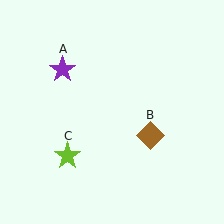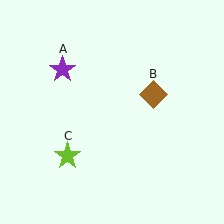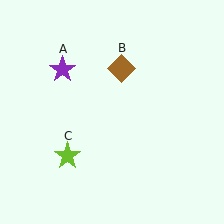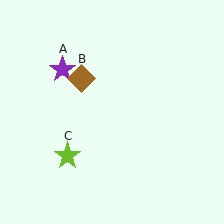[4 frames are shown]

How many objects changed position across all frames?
1 object changed position: brown diamond (object B).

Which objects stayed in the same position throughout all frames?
Purple star (object A) and lime star (object C) remained stationary.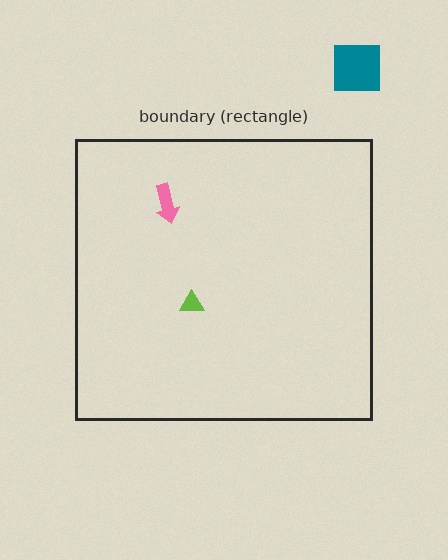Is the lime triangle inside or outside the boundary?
Inside.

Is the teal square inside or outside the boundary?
Outside.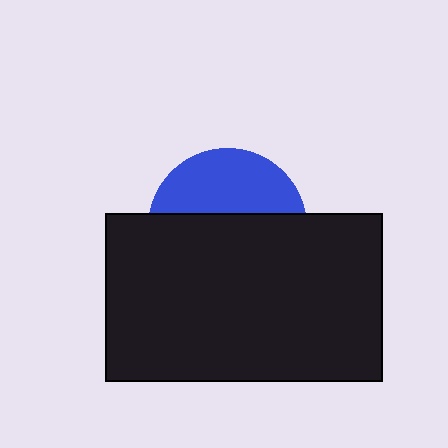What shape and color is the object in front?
The object in front is a black rectangle.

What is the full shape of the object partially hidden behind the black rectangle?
The partially hidden object is a blue circle.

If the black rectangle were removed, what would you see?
You would see the complete blue circle.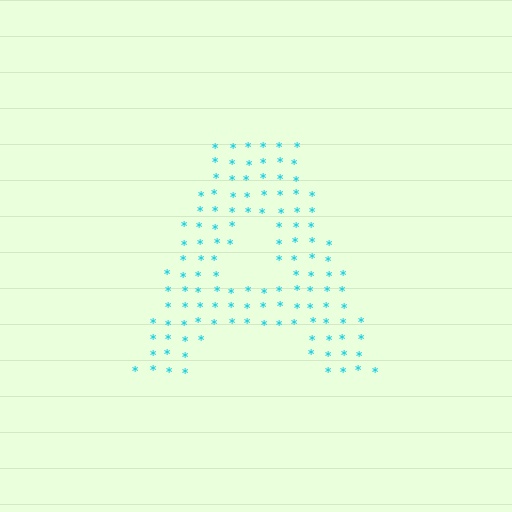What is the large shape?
The large shape is the letter A.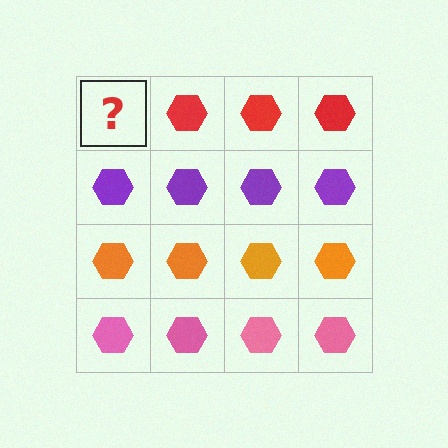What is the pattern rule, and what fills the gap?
The rule is that each row has a consistent color. The gap should be filled with a red hexagon.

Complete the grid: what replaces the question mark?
The question mark should be replaced with a red hexagon.